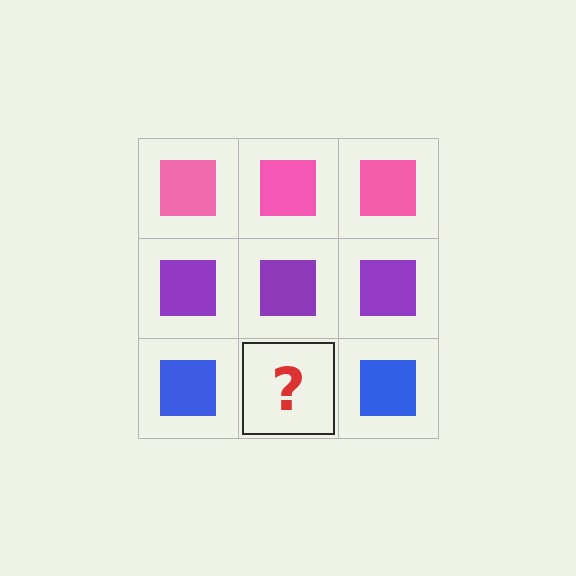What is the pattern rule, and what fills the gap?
The rule is that each row has a consistent color. The gap should be filled with a blue square.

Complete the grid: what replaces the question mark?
The question mark should be replaced with a blue square.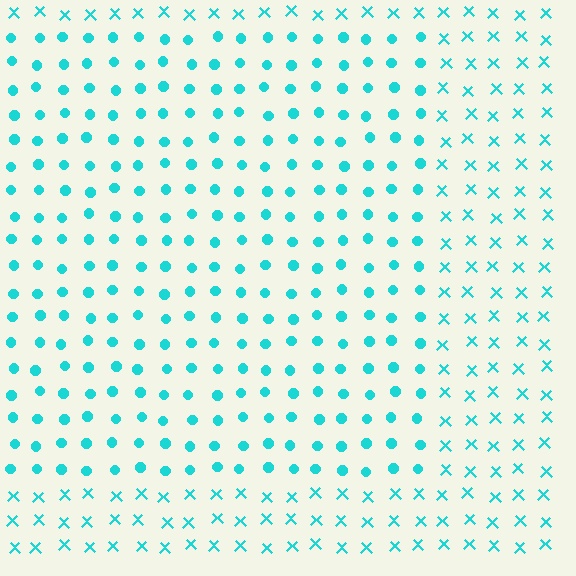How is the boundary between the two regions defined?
The boundary is defined by a change in element shape: circles inside vs. X marks outside. All elements share the same color and spacing.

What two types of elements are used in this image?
The image uses circles inside the rectangle region and X marks outside it.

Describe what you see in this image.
The image is filled with small cyan elements arranged in a uniform grid. A rectangle-shaped region contains circles, while the surrounding area contains X marks. The boundary is defined purely by the change in element shape.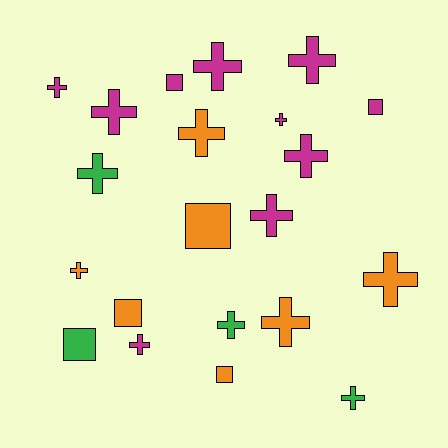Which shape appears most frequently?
Cross, with 15 objects.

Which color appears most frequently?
Magenta, with 10 objects.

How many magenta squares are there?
There are 2 magenta squares.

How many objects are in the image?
There are 21 objects.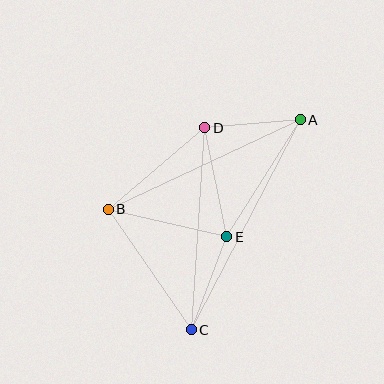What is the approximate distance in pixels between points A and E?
The distance between A and E is approximately 138 pixels.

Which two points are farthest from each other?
Points A and C are farthest from each other.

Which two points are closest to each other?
Points A and D are closest to each other.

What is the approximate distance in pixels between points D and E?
The distance between D and E is approximately 111 pixels.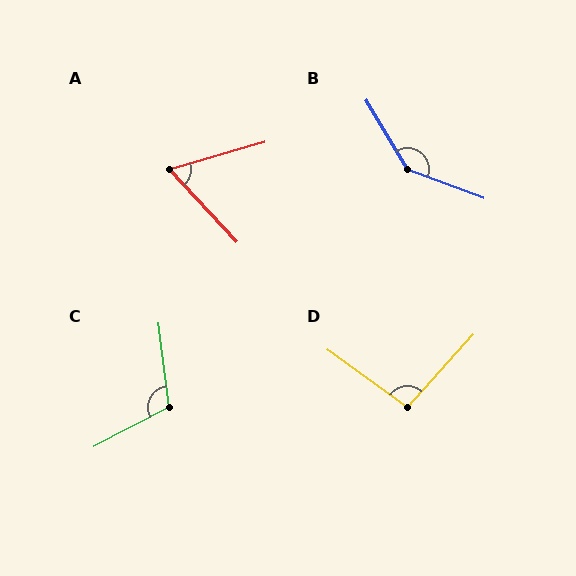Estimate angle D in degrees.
Approximately 96 degrees.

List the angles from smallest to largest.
A (63°), D (96°), C (111°), B (142°).